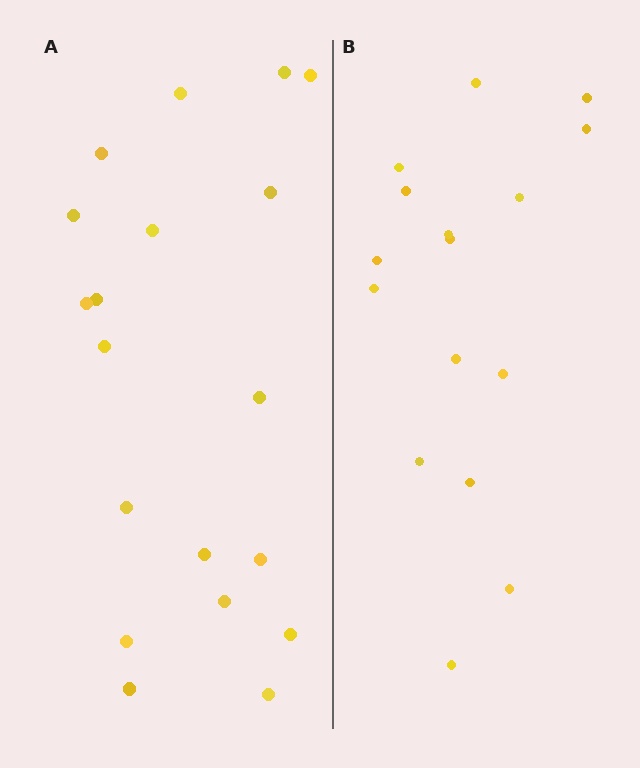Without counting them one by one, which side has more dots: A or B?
Region A (the left region) has more dots.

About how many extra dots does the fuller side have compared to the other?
Region A has just a few more — roughly 2 or 3 more dots than region B.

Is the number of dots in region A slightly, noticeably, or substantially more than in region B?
Region A has only slightly more — the two regions are fairly close. The ratio is roughly 1.2 to 1.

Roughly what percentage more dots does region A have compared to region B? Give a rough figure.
About 20% more.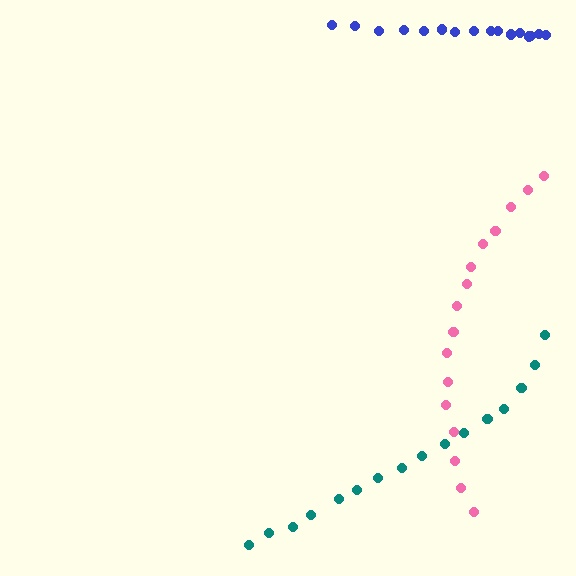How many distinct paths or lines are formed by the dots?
There are 3 distinct paths.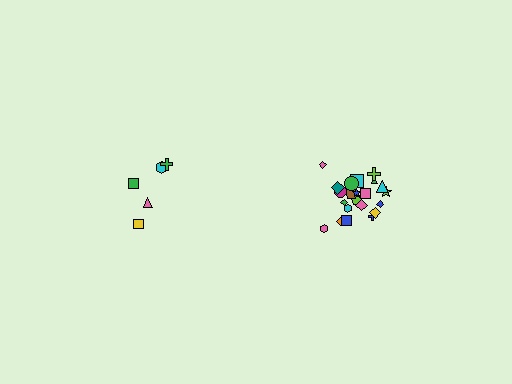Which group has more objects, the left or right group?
The right group.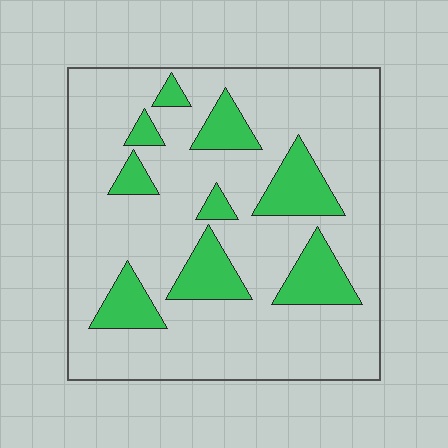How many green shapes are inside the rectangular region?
9.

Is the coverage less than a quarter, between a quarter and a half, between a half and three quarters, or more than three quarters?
Less than a quarter.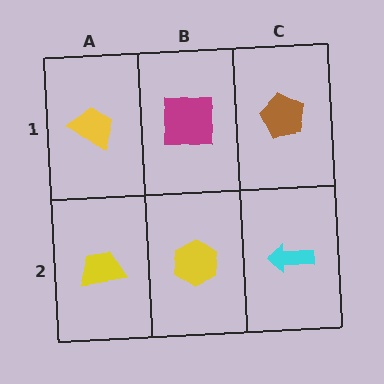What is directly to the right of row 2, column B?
A cyan arrow.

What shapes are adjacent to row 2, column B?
A magenta square (row 1, column B), a yellow trapezoid (row 2, column A), a cyan arrow (row 2, column C).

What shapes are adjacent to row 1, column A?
A yellow trapezoid (row 2, column A), a magenta square (row 1, column B).